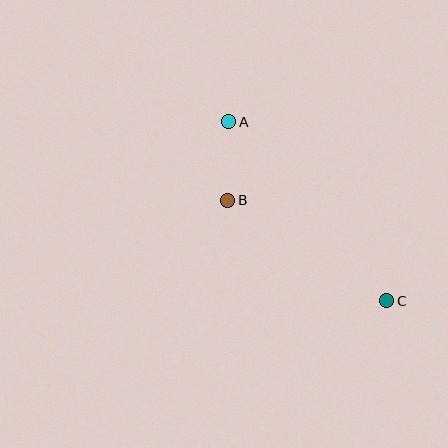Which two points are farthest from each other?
Points A and C are farthest from each other.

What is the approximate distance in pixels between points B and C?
The distance between B and C is approximately 188 pixels.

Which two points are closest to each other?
Points A and B are closest to each other.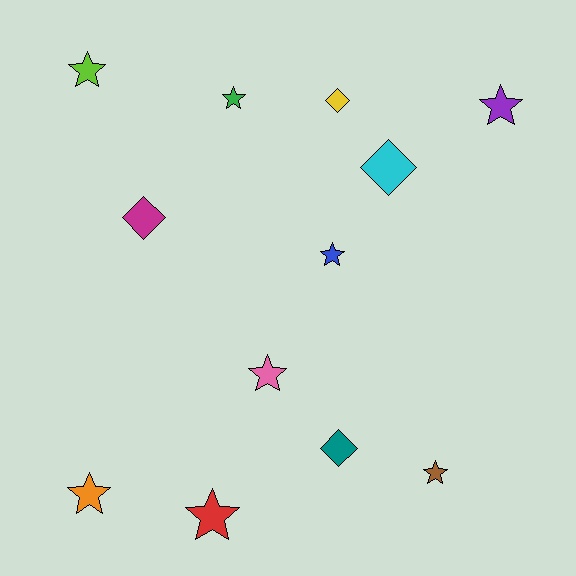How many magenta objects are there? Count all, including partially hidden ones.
There is 1 magenta object.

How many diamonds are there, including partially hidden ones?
There are 4 diamonds.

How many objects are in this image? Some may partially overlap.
There are 12 objects.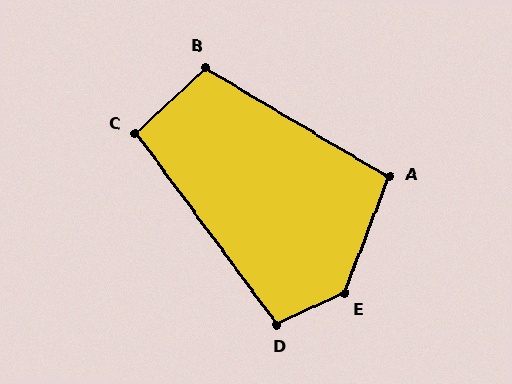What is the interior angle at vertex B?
Approximately 106 degrees (obtuse).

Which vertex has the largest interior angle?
E, at approximately 136 degrees.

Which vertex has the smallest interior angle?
C, at approximately 97 degrees.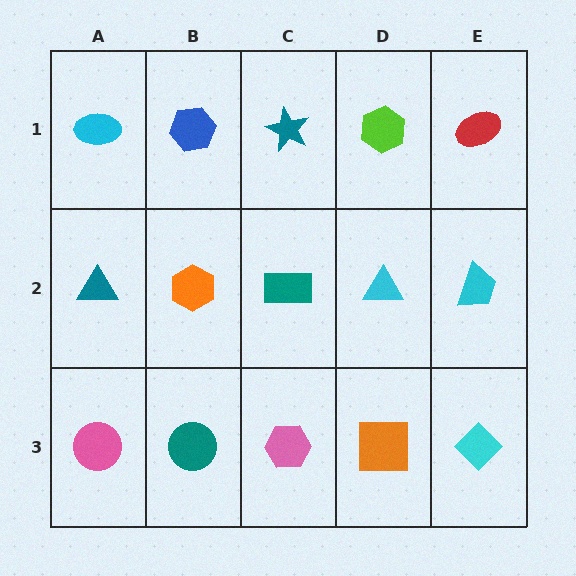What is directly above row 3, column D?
A cyan triangle.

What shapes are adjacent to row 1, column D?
A cyan triangle (row 2, column D), a teal star (row 1, column C), a red ellipse (row 1, column E).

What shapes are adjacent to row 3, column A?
A teal triangle (row 2, column A), a teal circle (row 3, column B).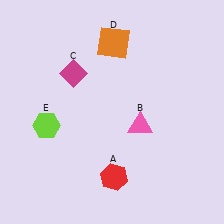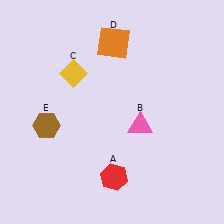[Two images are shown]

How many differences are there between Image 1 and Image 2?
There are 2 differences between the two images.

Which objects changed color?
C changed from magenta to yellow. E changed from lime to brown.